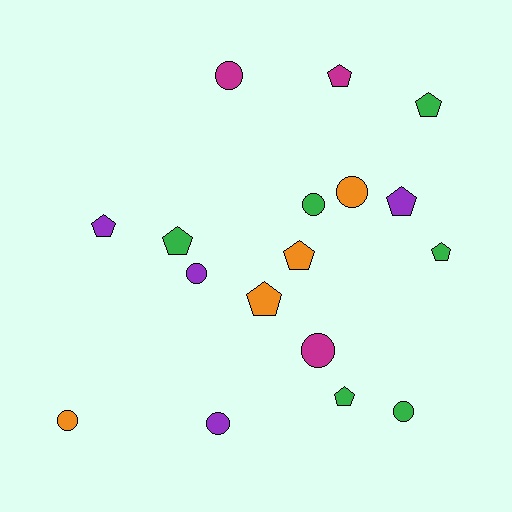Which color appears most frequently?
Green, with 6 objects.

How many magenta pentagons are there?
There is 1 magenta pentagon.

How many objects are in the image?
There are 17 objects.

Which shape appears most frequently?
Pentagon, with 9 objects.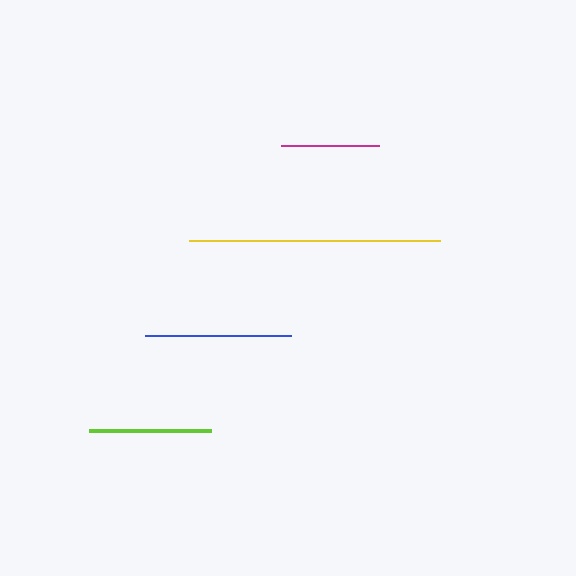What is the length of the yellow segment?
The yellow segment is approximately 251 pixels long.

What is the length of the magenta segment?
The magenta segment is approximately 99 pixels long.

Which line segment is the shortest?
The magenta line is the shortest at approximately 99 pixels.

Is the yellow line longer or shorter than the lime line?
The yellow line is longer than the lime line.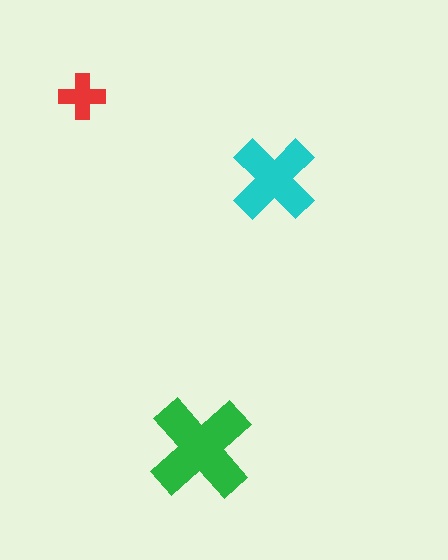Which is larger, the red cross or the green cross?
The green one.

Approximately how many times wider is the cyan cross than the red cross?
About 2 times wider.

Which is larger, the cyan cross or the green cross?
The green one.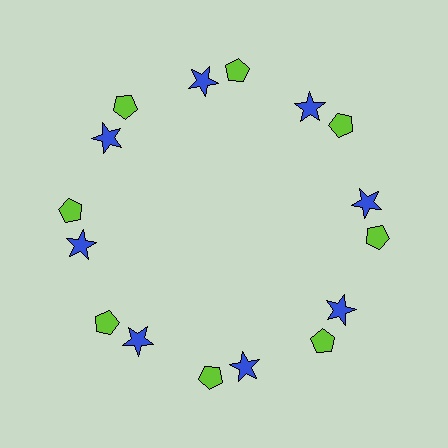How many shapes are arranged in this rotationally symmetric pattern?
There are 16 shapes, arranged in 8 groups of 2.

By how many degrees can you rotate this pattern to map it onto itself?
The pattern maps onto itself every 45 degrees of rotation.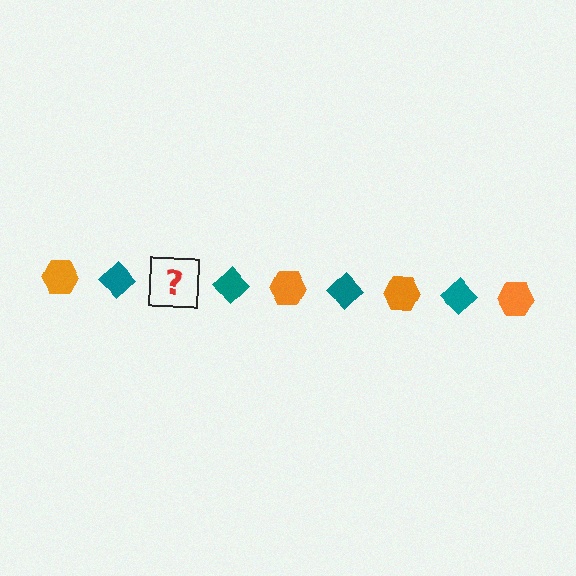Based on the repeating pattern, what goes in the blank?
The blank should be an orange hexagon.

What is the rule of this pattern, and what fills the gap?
The rule is that the pattern alternates between orange hexagon and teal diamond. The gap should be filled with an orange hexagon.